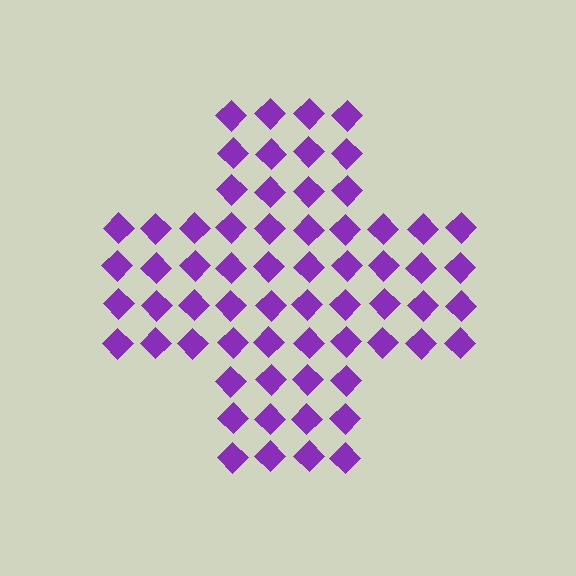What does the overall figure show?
The overall figure shows a cross.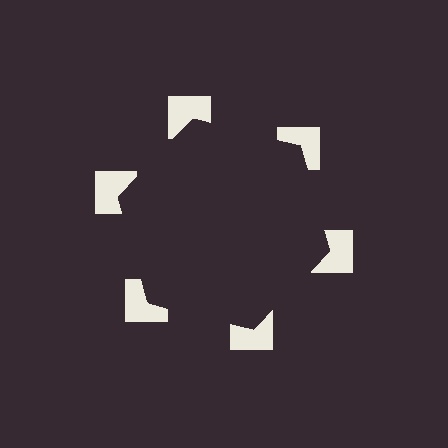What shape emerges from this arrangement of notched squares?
An illusory hexagon — its edges are inferred from the aligned wedge cuts in the notched squares, not physically drawn.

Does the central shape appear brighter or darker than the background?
It typically appears slightly darker than the background, even though no actual brightness change is drawn.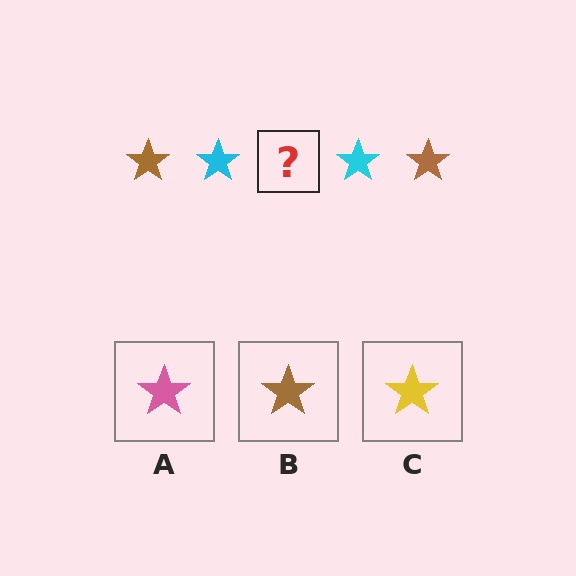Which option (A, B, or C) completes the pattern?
B.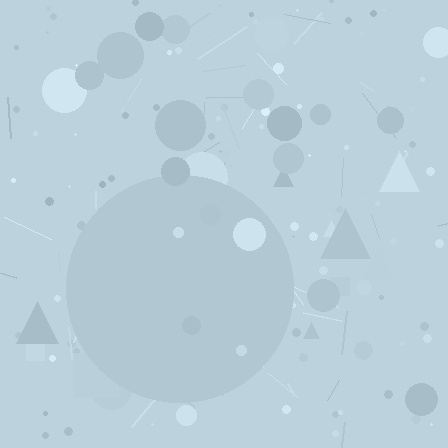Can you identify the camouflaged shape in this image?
The camouflaged shape is a circle.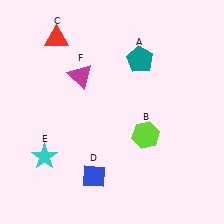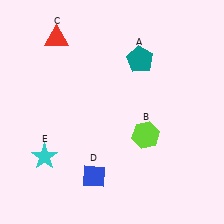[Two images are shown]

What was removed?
The magenta triangle (F) was removed in Image 2.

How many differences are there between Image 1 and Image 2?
There is 1 difference between the two images.